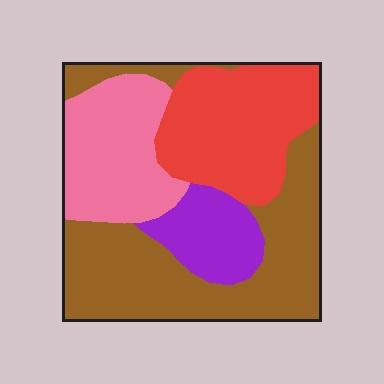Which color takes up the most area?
Brown, at roughly 40%.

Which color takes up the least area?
Purple, at roughly 10%.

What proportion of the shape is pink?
Pink takes up less than a quarter of the shape.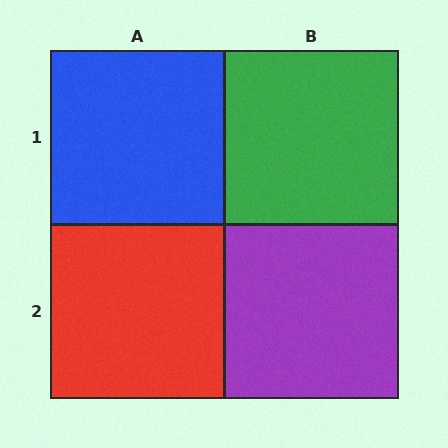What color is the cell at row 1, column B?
Green.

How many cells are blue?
1 cell is blue.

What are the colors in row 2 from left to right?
Red, purple.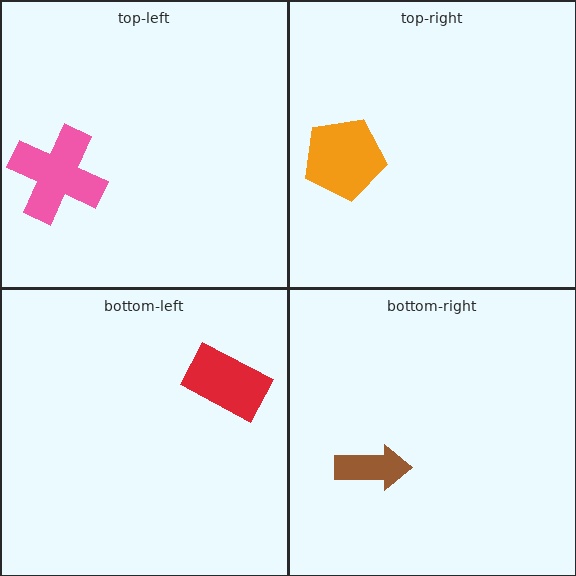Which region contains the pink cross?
The top-left region.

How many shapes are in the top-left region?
1.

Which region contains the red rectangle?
The bottom-left region.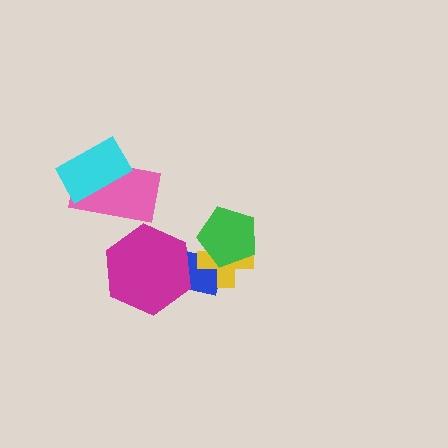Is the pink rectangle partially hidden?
Yes, it is partially covered by another shape.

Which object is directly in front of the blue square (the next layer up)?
The yellow cross is directly in front of the blue square.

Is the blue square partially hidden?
Yes, it is partially covered by another shape.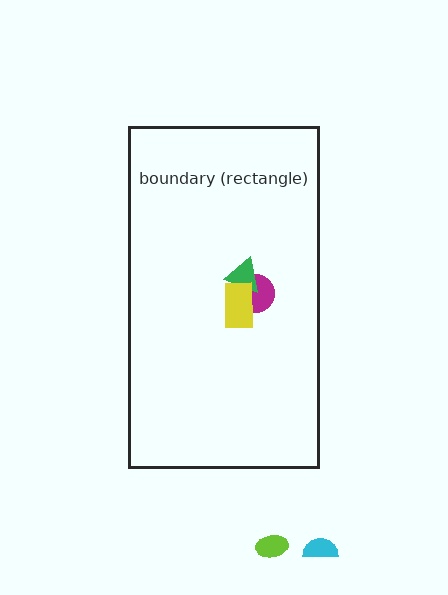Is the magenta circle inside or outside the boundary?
Inside.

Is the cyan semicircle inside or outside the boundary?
Outside.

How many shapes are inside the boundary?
3 inside, 2 outside.